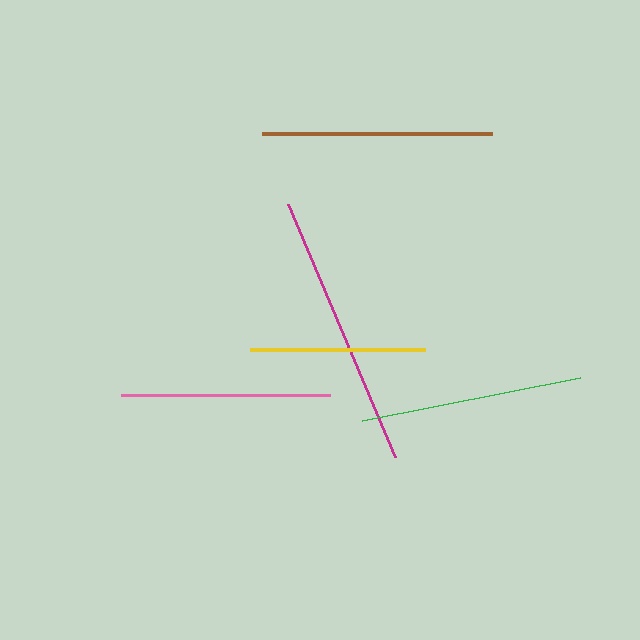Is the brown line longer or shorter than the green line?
The brown line is longer than the green line.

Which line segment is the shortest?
The yellow line is the shortest at approximately 176 pixels.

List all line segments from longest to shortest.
From longest to shortest: magenta, brown, green, pink, yellow.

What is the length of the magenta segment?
The magenta segment is approximately 275 pixels long.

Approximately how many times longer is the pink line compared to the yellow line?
The pink line is approximately 1.2 times the length of the yellow line.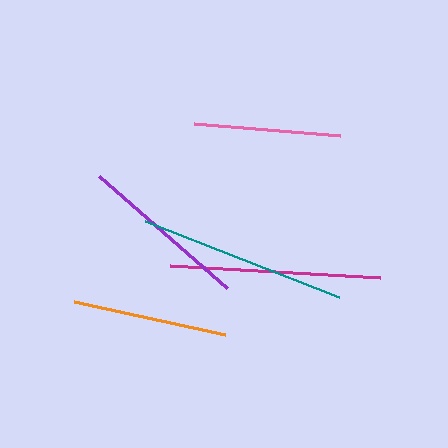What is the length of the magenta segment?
The magenta segment is approximately 210 pixels long.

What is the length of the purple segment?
The purple segment is approximately 170 pixels long.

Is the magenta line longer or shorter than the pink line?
The magenta line is longer than the pink line.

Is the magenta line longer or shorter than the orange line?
The magenta line is longer than the orange line.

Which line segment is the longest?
The magenta line is the longest at approximately 210 pixels.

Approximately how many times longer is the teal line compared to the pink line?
The teal line is approximately 1.4 times the length of the pink line.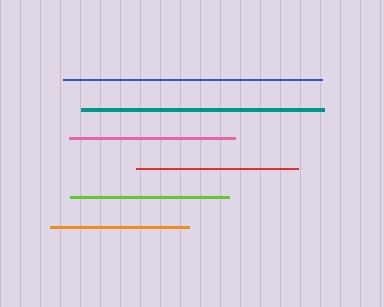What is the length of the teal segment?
The teal segment is approximately 242 pixels long.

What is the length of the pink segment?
The pink segment is approximately 166 pixels long.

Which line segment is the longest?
The blue line is the longest at approximately 259 pixels.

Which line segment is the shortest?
The orange line is the shortest at approximately 138 pixels.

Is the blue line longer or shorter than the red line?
The blue line is longer than the red line.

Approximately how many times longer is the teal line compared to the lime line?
The teal line is approximately 1.5 times the length of the lime line.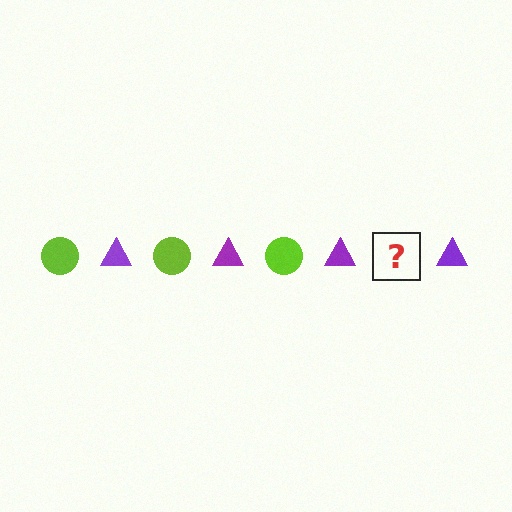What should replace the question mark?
The question mark should be replaced with a lime circle.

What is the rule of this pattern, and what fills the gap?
The rule is that the pattern alternates between lime circle and purple triangle. The gap should be filled with a lime circle.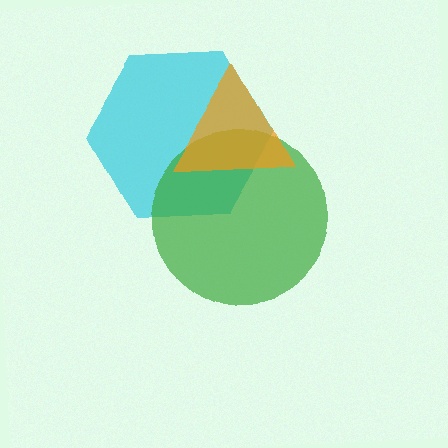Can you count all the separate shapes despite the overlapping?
Yes, there are 3 separate shapes.